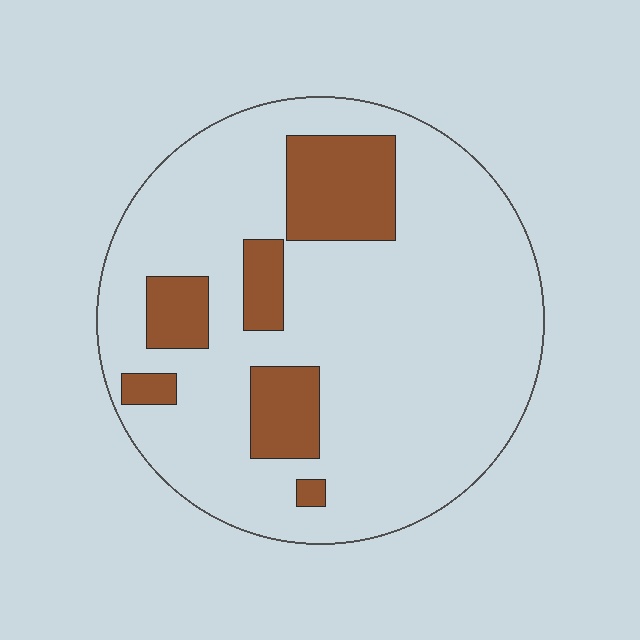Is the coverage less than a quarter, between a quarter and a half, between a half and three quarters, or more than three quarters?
Less than a quarter.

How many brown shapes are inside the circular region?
6.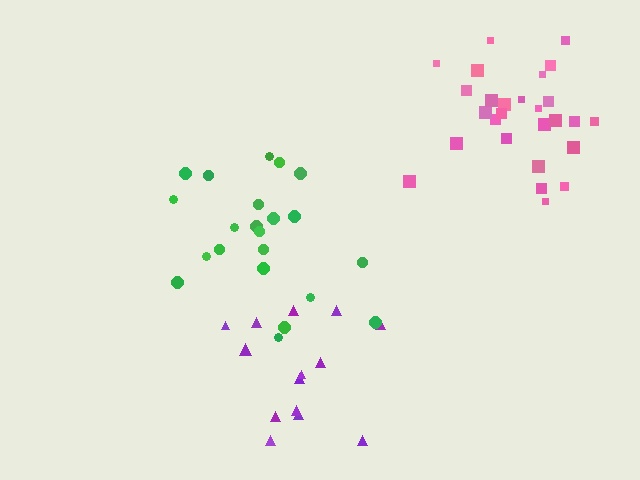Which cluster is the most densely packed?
Pink.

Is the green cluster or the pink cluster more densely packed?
Pink.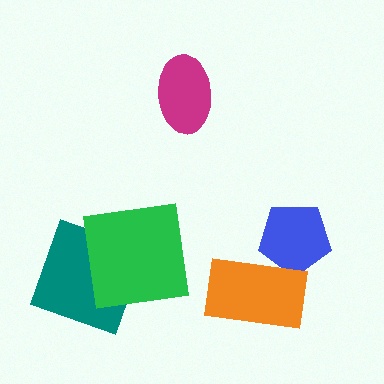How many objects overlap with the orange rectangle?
1 object overlaps with the orange rectangle.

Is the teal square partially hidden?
Yes, it is partially covered by another shape.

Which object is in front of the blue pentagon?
The orange rectangle is in front of the blue pentagon.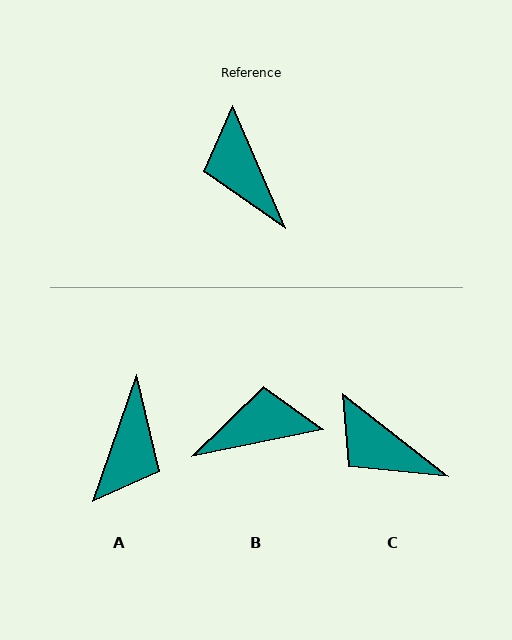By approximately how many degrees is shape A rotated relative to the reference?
Approximately 138 degrees counter-clockwise.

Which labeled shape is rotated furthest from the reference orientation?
A, about 138 degrees away.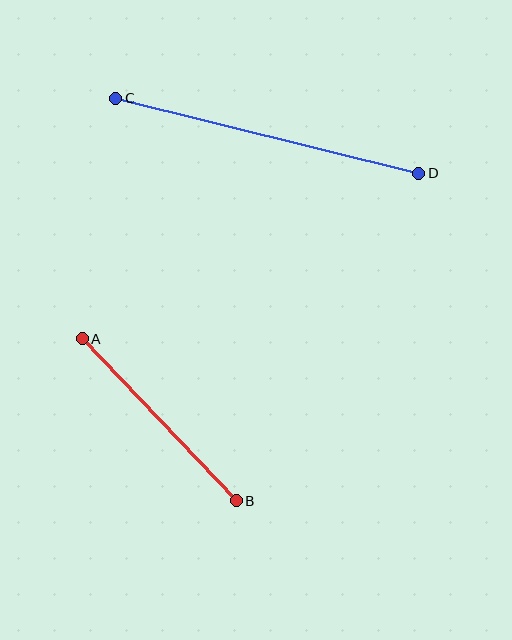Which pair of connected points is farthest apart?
Points C and D are farthest apart.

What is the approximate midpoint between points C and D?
The midpoint is at approximately (267, 136) pixels.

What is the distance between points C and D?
The distance is approximately 312 pixels.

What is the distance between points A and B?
The distance is approximately 223 pixels.